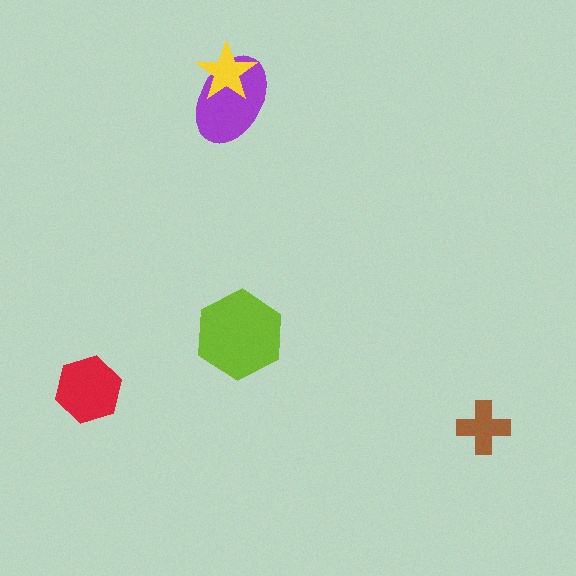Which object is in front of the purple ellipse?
The yellow star is in front of the purple ellipse.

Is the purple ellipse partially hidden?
Yes, it is partially covered by another shape.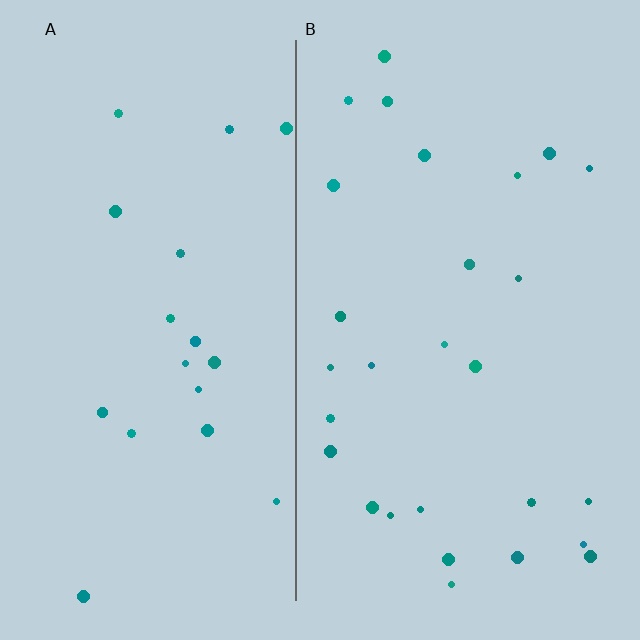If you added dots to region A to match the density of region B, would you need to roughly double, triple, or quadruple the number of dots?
Approximately double.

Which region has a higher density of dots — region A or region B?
B (the right).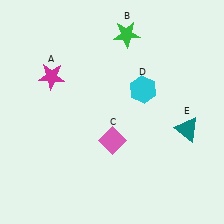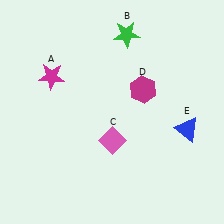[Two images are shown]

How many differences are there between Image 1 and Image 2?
There are 2 differences between the two images.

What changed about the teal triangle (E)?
In Image 1, E is teal. In Image 2, it changed to blue.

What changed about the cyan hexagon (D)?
In Image 1, D is cyan. In Image 2, it changed to magenta.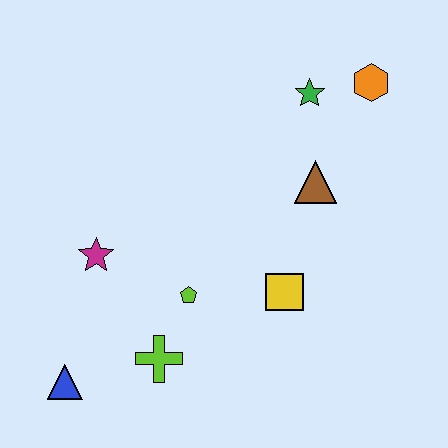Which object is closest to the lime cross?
The lime pentagon is closest to the lime cross.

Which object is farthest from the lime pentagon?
The orange hexagon is farthest from the lime pentagon.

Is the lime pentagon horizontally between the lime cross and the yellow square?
Yes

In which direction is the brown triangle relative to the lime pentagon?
The brown triangle is to the right of the lime pentagon.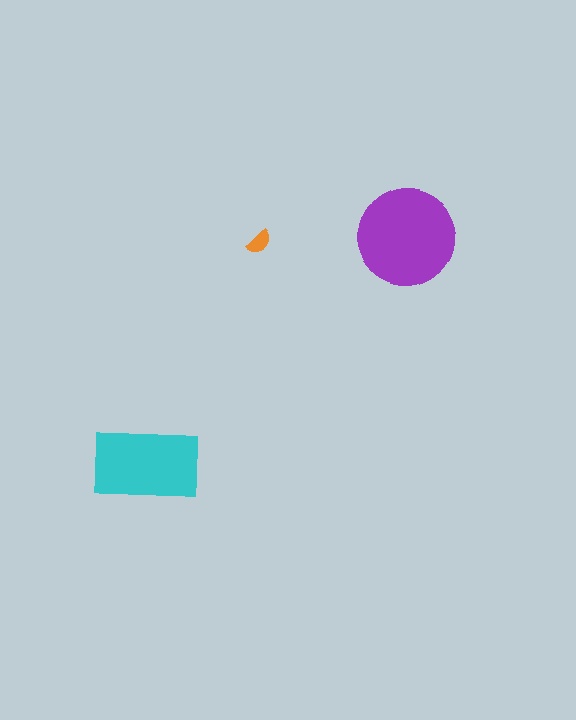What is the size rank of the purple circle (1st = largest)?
1st.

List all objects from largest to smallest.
The purple circle, the cyan rectangle, the orange semicircle.